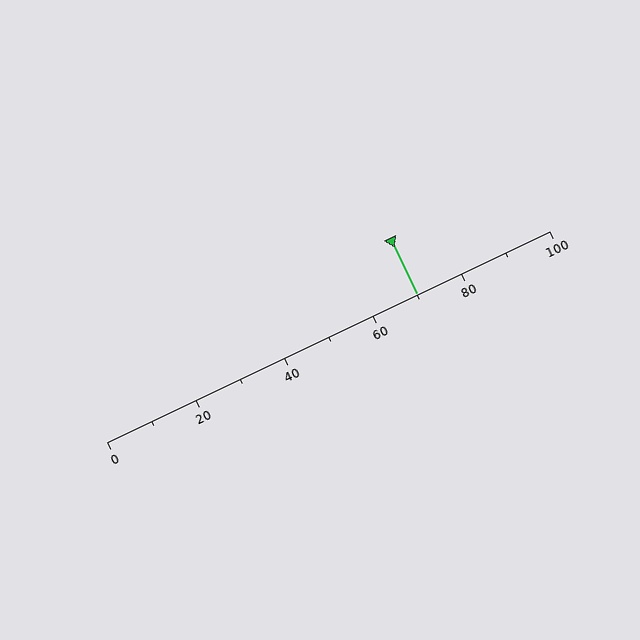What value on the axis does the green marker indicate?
The marker indicates approximately 70.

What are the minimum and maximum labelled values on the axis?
The axis runs from 0 to 100.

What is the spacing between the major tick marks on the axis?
The major ticks are spaced 20 apart.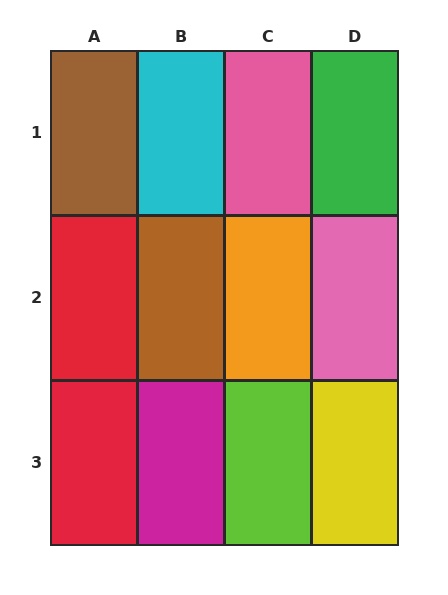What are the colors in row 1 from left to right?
Brown, cyan, pink, green.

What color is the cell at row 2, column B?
Brown.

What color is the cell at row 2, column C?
Orange.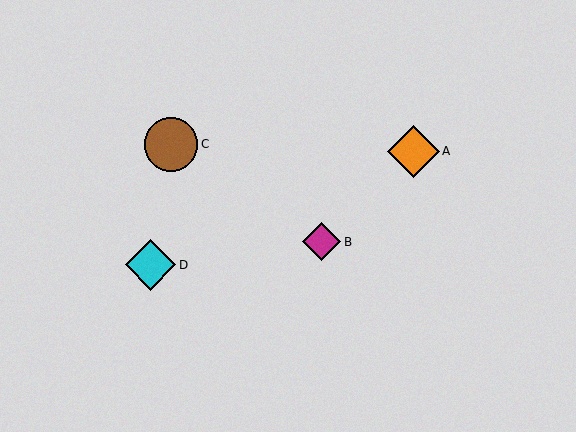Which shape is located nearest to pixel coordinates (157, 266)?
The cyan diamond (labeled D) at (150, 265) is nearest to that location.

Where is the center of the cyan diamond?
The center of the cyan diamond is at (150, 265).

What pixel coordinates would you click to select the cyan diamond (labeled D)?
Click at (150, 265) to select the cyan diamond D.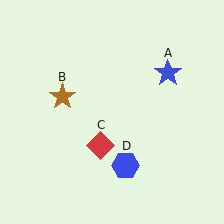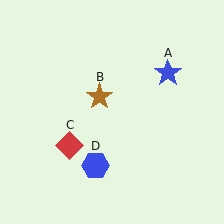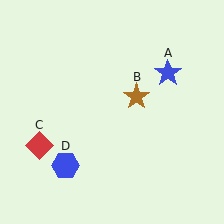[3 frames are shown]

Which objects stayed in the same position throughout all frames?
Blue star (object A) remained stationary.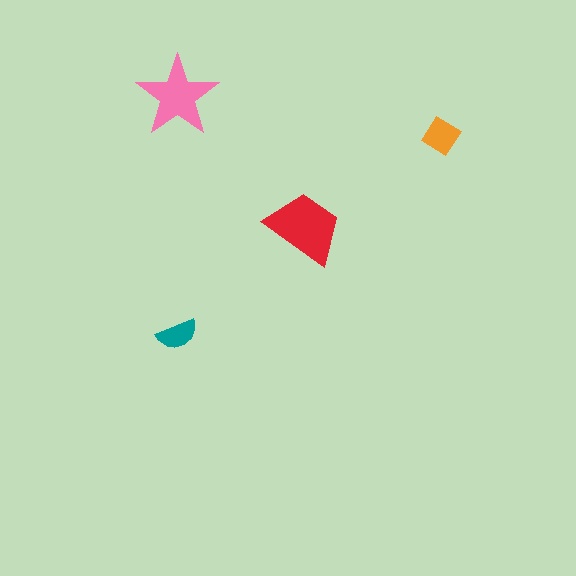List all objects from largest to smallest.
The red trapezoid, the pink star, the orange diamond, the teal semicircle.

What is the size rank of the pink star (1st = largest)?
2nd.